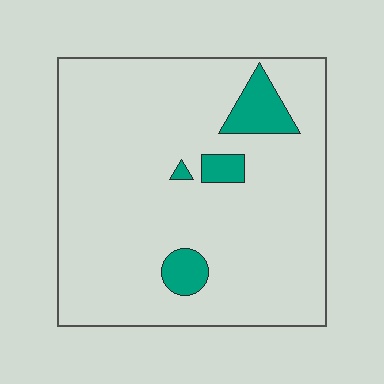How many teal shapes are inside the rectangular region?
4.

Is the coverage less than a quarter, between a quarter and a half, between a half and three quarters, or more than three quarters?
Less than a quarter.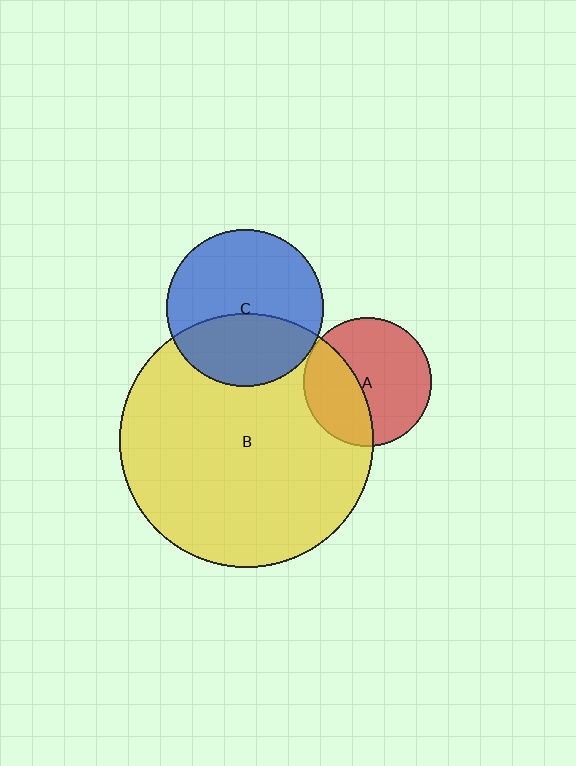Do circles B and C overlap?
Yes.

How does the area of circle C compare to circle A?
Approximately 1.5 times.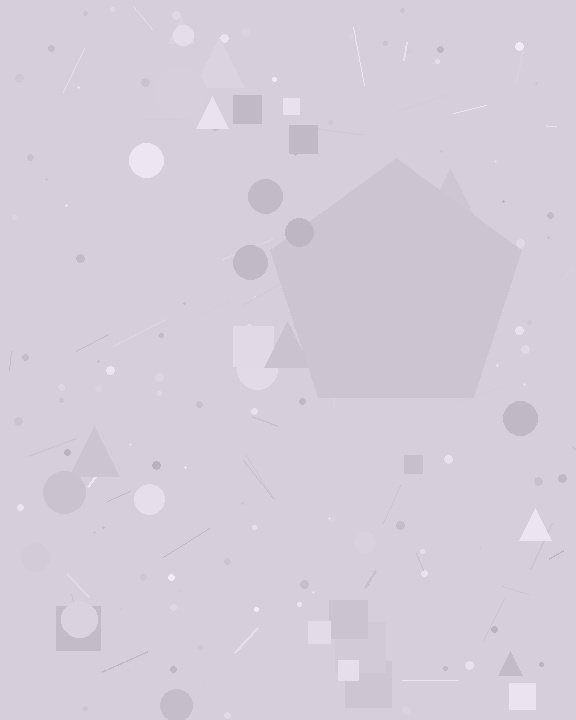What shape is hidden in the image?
A pentagon is hidden in the image.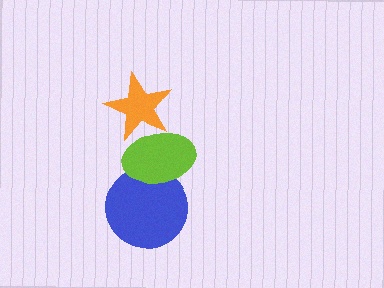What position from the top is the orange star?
The orange star is 1st from the top.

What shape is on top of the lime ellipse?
The orange star is on top of the lime ellipse.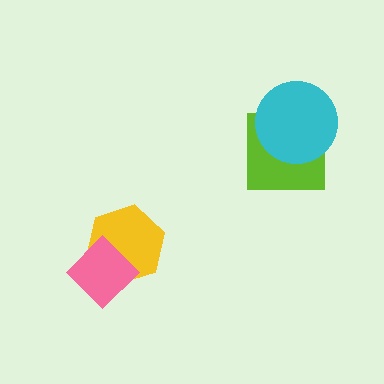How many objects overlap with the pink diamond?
1 object overlaps with the pink diamond.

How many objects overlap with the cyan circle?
1 object overlaps with the cyan circle.